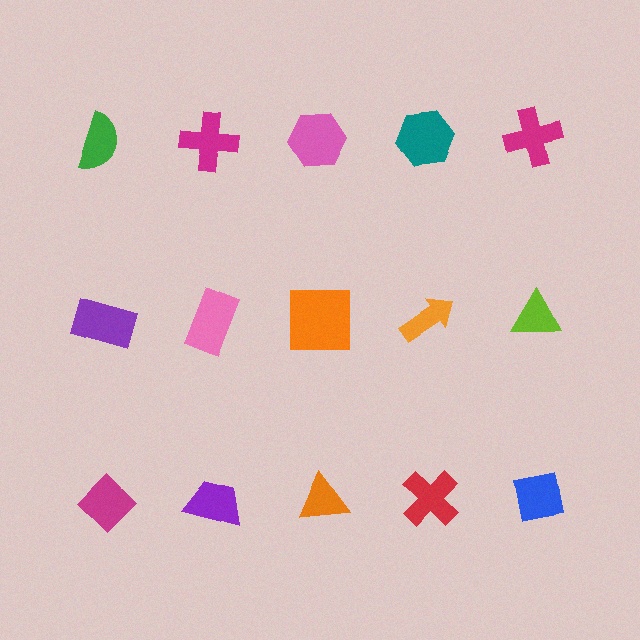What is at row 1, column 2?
A magenta cross.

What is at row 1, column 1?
A green semicircle.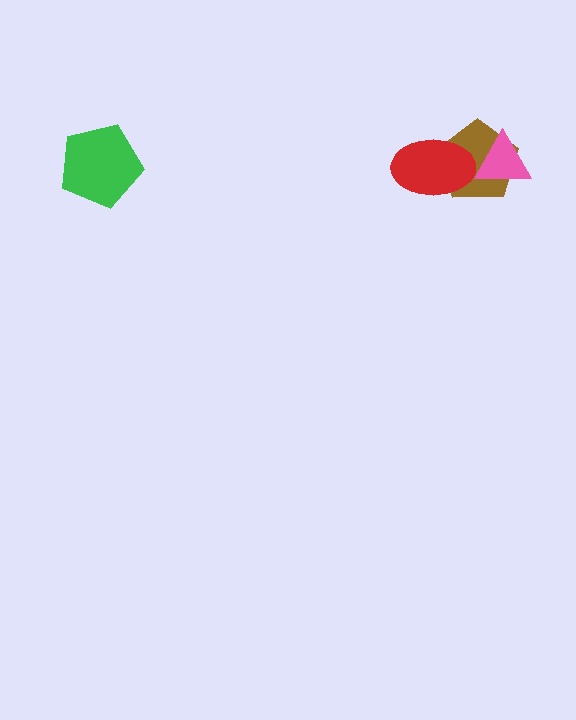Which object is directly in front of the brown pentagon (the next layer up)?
The pink triangle is directly in front of the brown pentagon.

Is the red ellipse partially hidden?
No, no other shape covers it.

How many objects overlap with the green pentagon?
0 objects overlap with the green pentagon.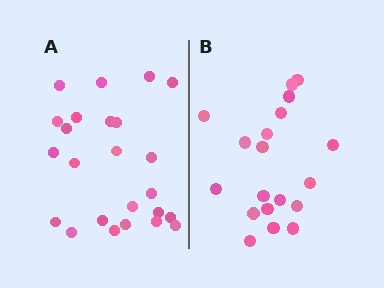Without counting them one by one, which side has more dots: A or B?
Region A (the left region) has more dots.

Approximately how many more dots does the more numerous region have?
Region A has about 5 more dots than region B.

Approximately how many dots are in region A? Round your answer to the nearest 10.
About 20 dots. (The exact count is 24, which rounds to 20.)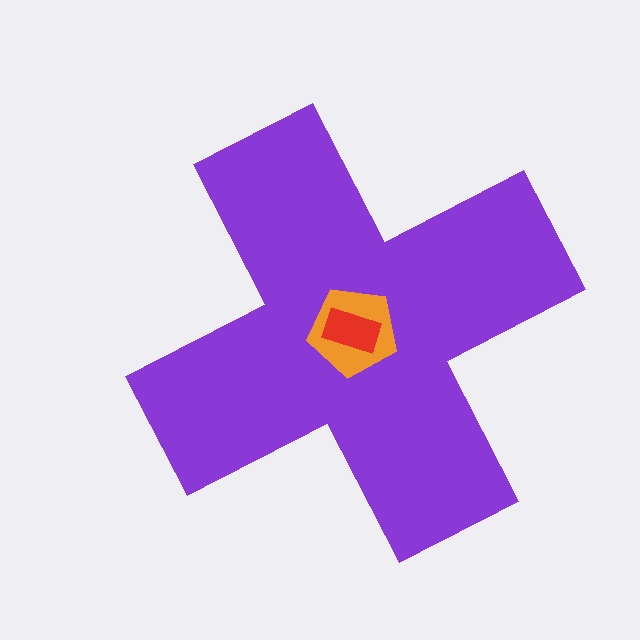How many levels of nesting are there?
3.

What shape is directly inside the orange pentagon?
The red rectangle.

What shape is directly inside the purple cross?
The orange pentagon.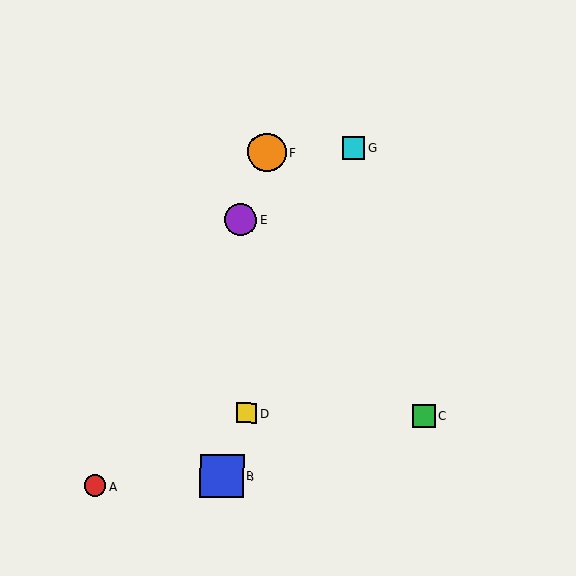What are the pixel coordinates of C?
Object C is at (424, 416).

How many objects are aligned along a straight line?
3 objects (B, D, G) are aligned along a straight line.